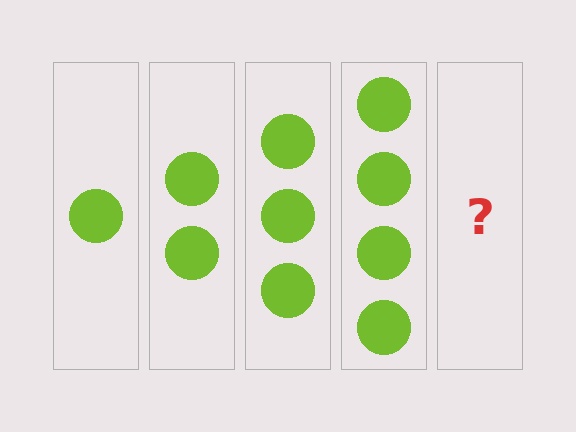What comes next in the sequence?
The next element should be 5 circles.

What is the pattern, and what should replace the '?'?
The pattern is that each step adds one more circle. The '?' should be 5 circles.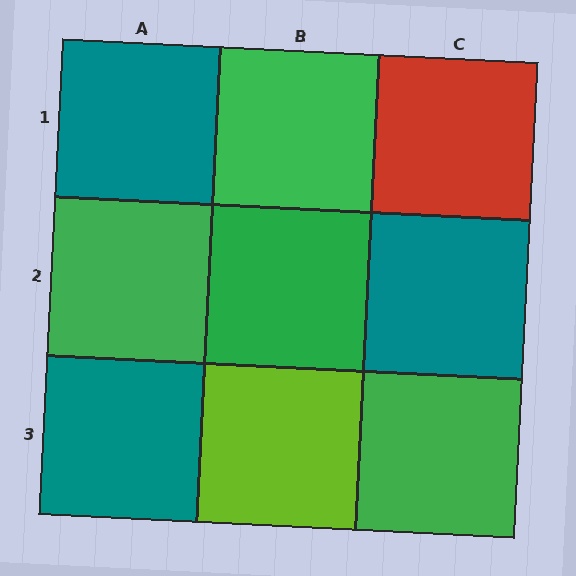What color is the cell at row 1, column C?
Red.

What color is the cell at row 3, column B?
Lime.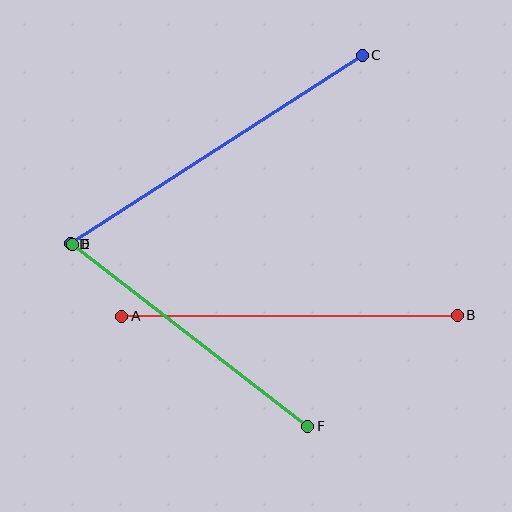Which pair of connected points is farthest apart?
Points C and D are farthest apart.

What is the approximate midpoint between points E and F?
The midpoint is at approximately (190, 335) pixels.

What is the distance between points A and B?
The distance is approximately 335 pixels.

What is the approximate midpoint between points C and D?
The midpoint is at approximately (216, 149) pixels.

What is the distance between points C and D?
The distance is approximately 347 pixels.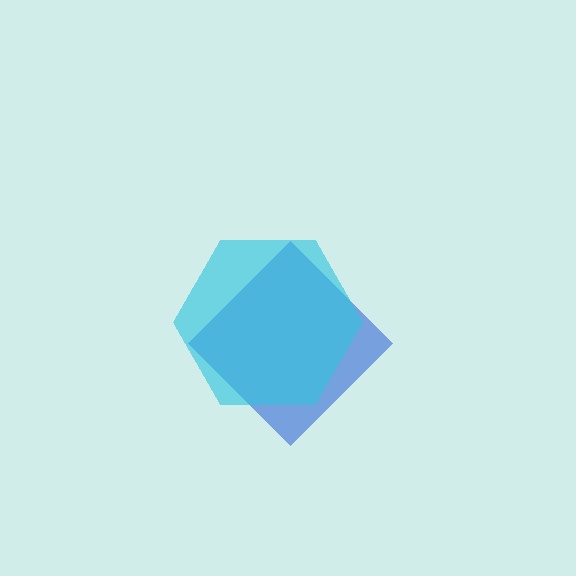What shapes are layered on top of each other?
The layered shapes are: a blue diamond, a cyan hexagon.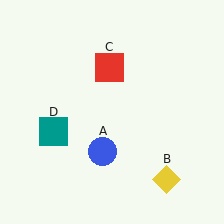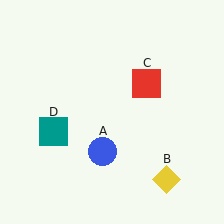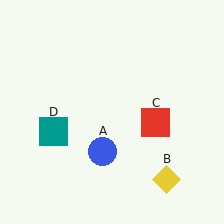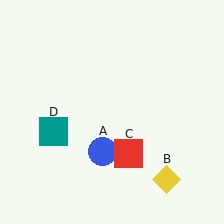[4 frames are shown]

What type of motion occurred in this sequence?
The red square (object C) rotated clockwise around the center of the scene.